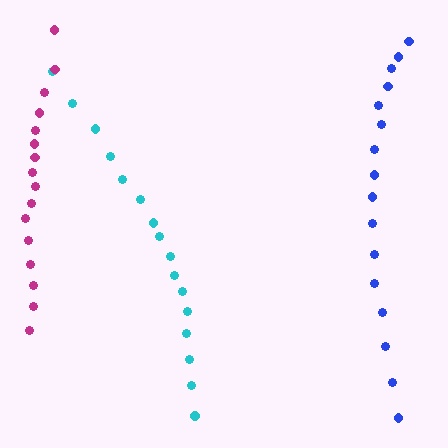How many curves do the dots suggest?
There are 3 distinct paths.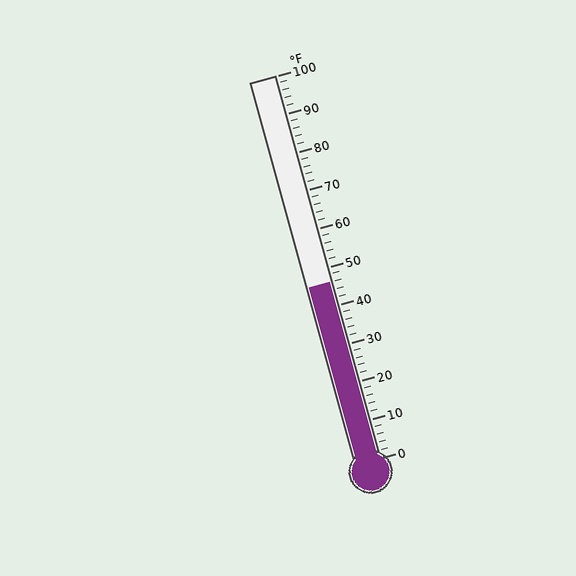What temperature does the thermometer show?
The thermometer shows approximately 46°F.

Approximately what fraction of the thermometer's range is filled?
The thermometer is filled to approximately 45% of its range.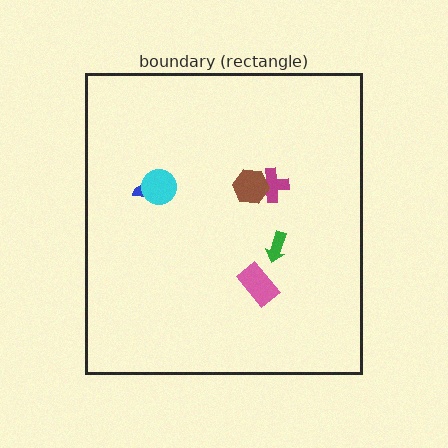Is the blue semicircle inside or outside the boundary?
Inside.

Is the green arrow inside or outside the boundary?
Inside.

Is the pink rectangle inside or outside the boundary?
Inside.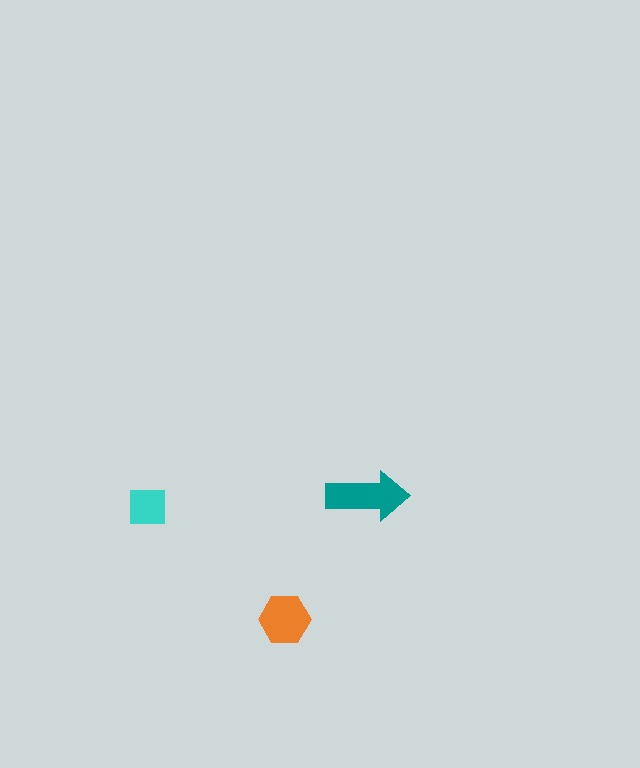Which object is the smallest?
The cyan square.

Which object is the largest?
The teal arrow.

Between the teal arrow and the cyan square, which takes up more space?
The teal arrow.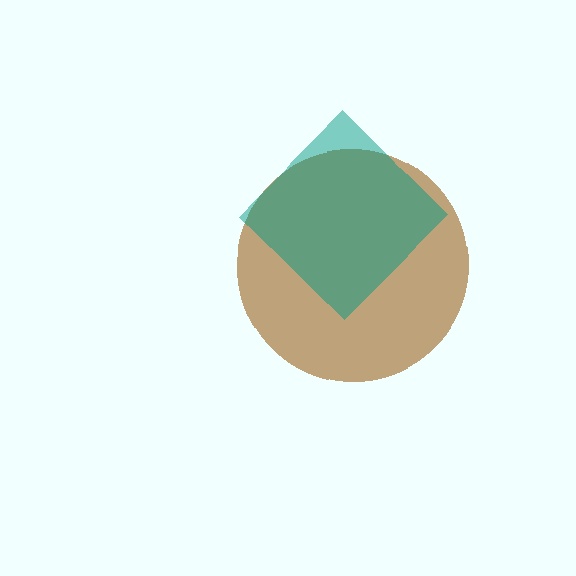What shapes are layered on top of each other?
The layered shapes are: a brown circle, a teal diamond.